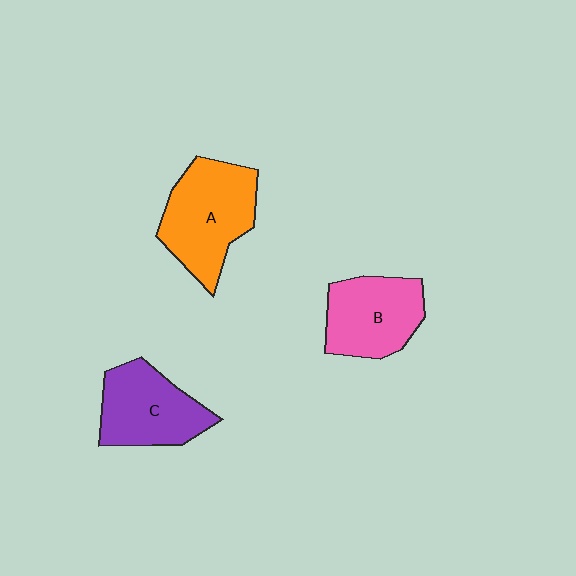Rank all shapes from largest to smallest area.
From largest to smallest: A (orange), C (purple), B (pink).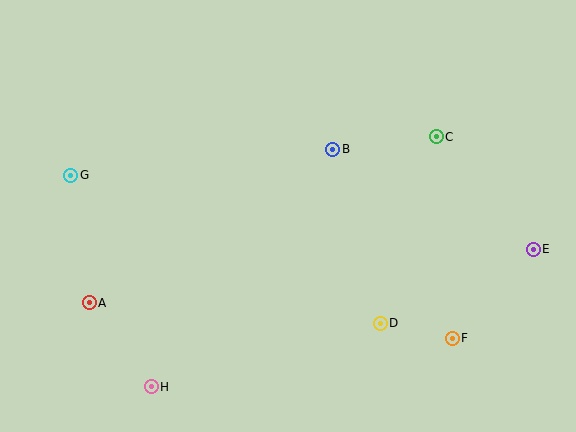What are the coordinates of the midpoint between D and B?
The midpoint between D and B is at (356, 236).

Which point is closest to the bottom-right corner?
Point F is closest to the bottom-right corner.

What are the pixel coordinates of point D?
Point D is at (380, 323).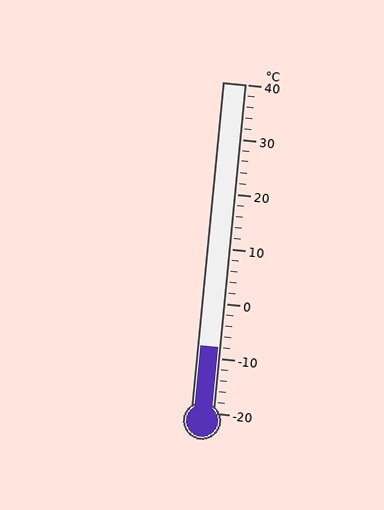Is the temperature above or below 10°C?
The temperature is below 10°C.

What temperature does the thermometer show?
The thermometer shows approximately -8°C.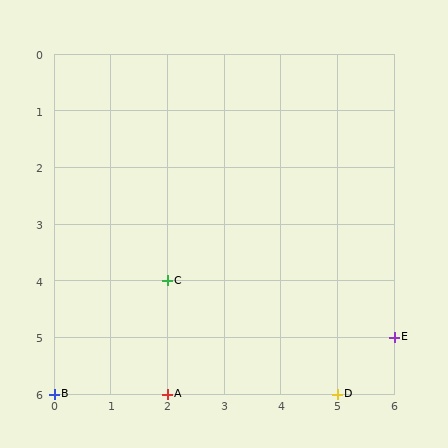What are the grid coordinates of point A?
Point A is at grid coordinates (2, 6).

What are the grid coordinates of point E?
Point E is at grid coordinates (6, 5).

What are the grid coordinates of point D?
Point D is at grid coordinates (5, 6).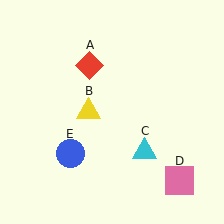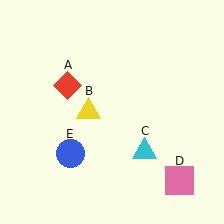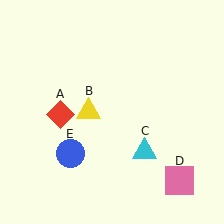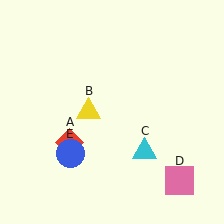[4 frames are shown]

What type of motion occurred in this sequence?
The red diamond (object A) rotated counterclockwise around the center of the scene.